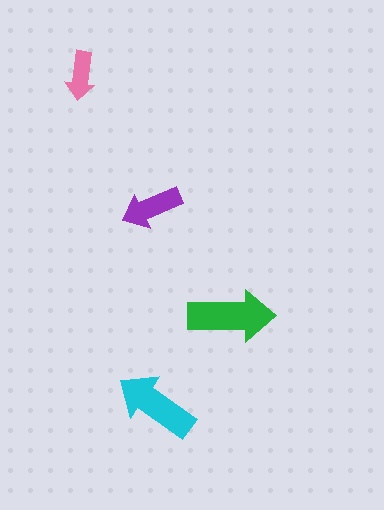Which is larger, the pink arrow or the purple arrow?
The purple one.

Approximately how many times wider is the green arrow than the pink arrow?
About 2 times wider.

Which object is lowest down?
The cyan arrow is bottommost.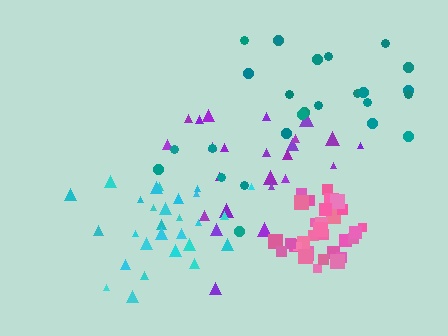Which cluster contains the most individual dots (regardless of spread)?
Pink (33).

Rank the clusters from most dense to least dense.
pink, cyan, purple, teal.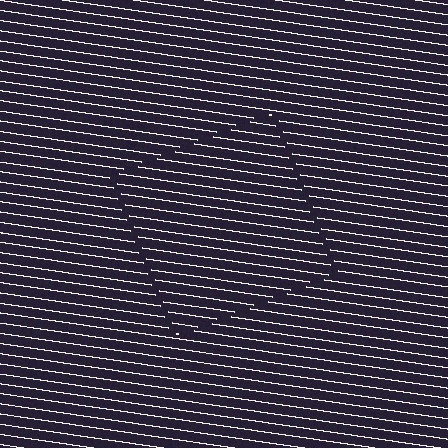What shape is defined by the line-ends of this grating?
An illusory square. The interior of the shape contains the same grating, shifted by half a period — the contour is defined by the phase discontinuity where line-ends from the inner and outer gratings abut.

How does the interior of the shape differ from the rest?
The interior of the shape contains the same grating, shifted by half a period — the contour is defined by the phase discontinuity where line-ends from the inner and outer gratings abut.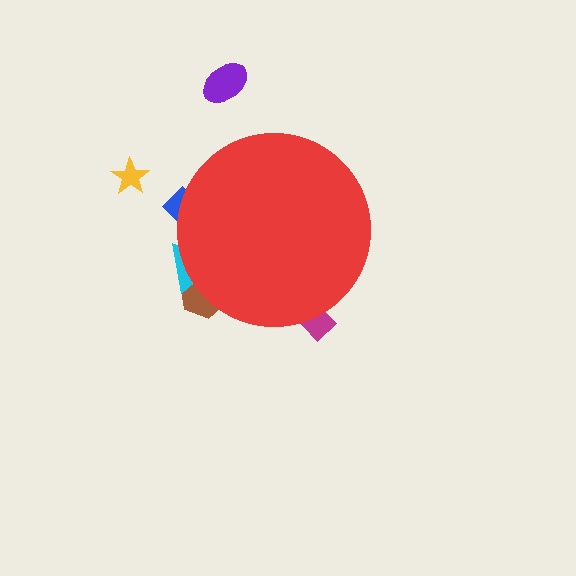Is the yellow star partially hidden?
No, the yellow star is fully visible.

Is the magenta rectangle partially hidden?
Yes, the magenta rectangle is partially hidden behind the red circle.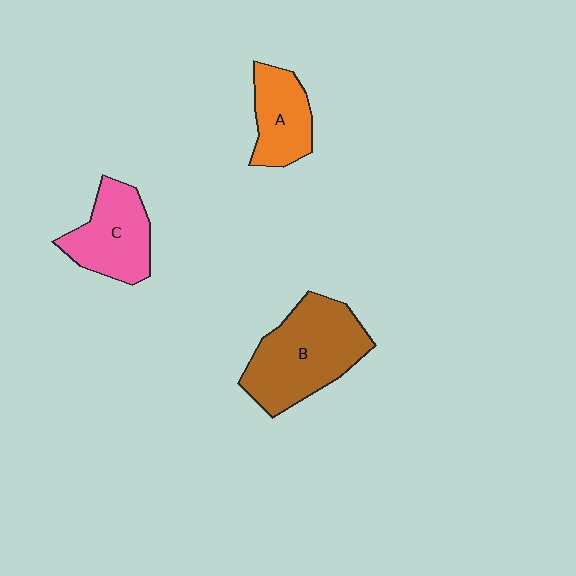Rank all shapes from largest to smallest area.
From largest to smallest: B (brown), C (pink), A (orange).